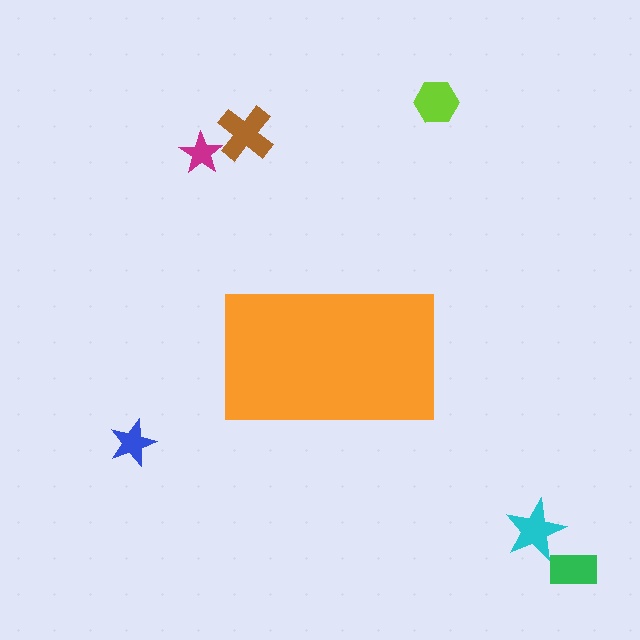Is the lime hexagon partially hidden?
No, the lime hexagon is fully visible.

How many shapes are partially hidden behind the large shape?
0 shapes are partially hidden.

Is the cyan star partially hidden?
No, the cyan star is fully visible.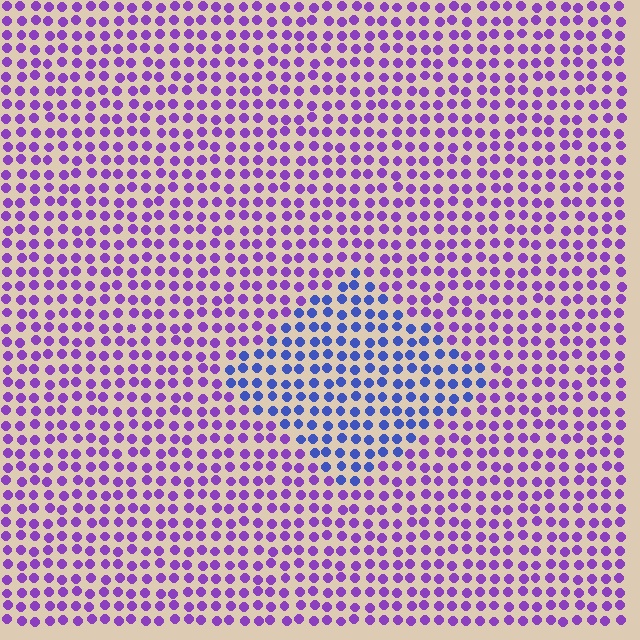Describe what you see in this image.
The image is filled with small purple elements in a uniform arrangement. A diamond-shaped region is visible where the elements are tinted to a slightly different hue, forming a subtle color boundary.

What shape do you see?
I see a diamond.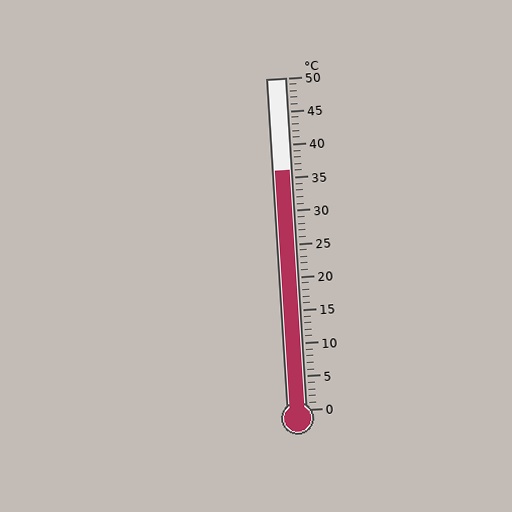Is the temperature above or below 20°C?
The temperature is above 20°C.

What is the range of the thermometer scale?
The thermometer scale ranges from 0°C to 50°C.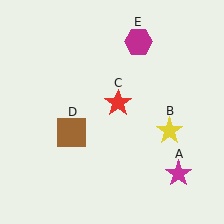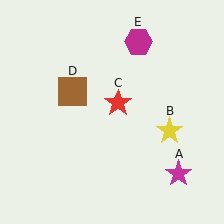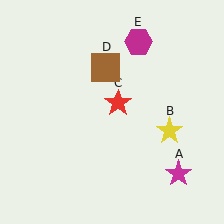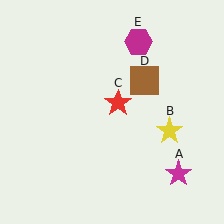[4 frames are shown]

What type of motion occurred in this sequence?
The brown square (object D) rotated clockwise around the center of the scene.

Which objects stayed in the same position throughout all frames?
Magenta star (object A) and yellow star (object B) and red star (object C) and magenta hexagon (object E) remained stationary.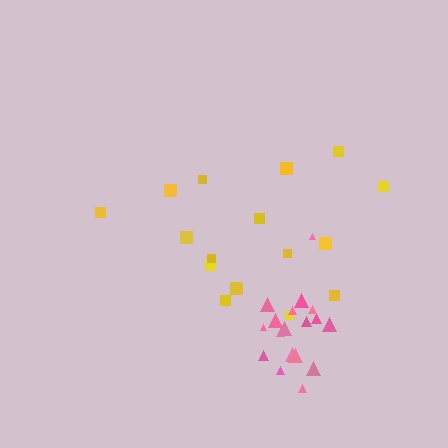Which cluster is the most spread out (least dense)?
Yellow.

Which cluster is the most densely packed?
Pink.